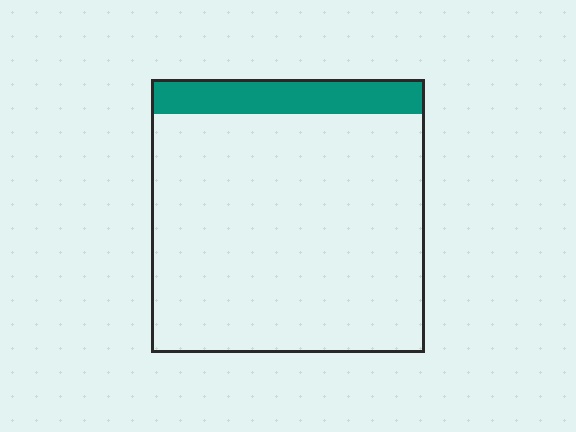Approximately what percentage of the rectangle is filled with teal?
Approximately 15%.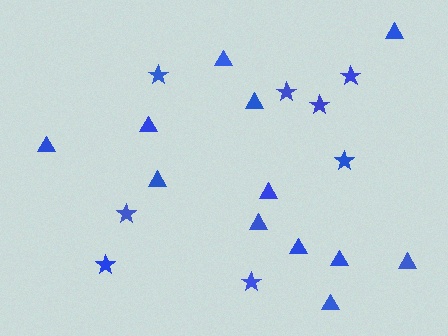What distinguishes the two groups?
There are 2 groups: one group of triangles (12) and one group of stars (8).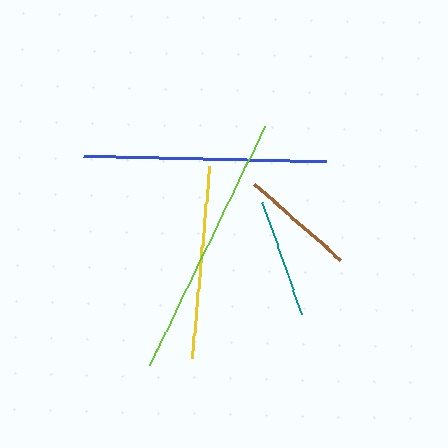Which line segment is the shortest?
The brown line is the shortest at approximately 115 pixels.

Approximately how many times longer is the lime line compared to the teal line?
The lime line is approximately 2.3 times the length of the teal line.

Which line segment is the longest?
The lime line is the longest at approximately 266 pixels.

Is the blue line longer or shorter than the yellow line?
The blue line is longer than the yellow line.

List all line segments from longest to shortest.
From longest to shortest: lime, blue, yellow, teal, brown.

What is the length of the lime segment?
The lime segment is approximately 266 pixels long.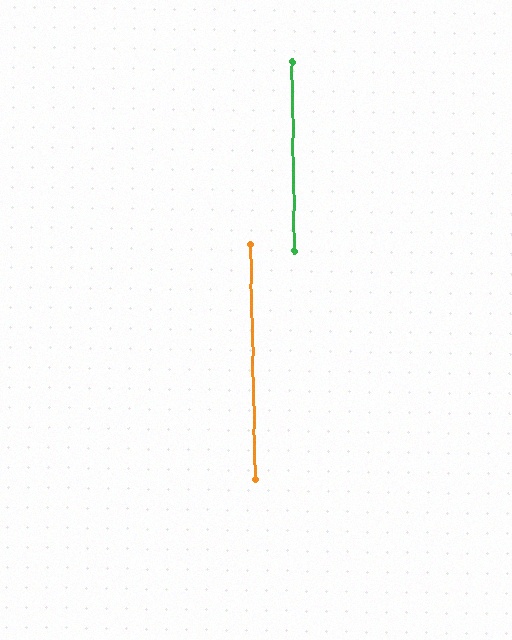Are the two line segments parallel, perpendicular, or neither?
Parallel — their directions differ by only 0.2°.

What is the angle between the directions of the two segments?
Approximately 0 degrees.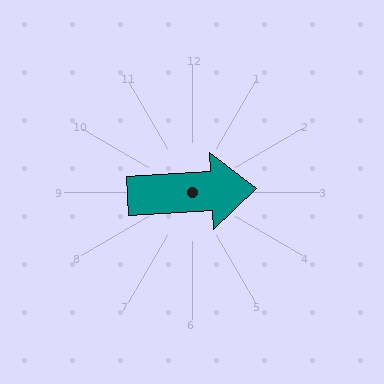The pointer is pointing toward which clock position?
Roughly 3 o'clock.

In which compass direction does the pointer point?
East.